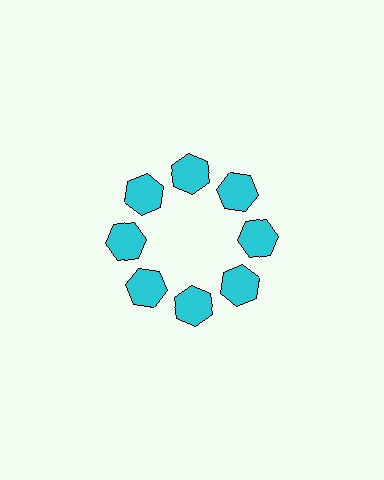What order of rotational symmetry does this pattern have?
This pattern has 8-fold rotational symmetry.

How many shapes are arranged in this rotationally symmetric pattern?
There are 8 shapes, arranged in 8 groups of 1.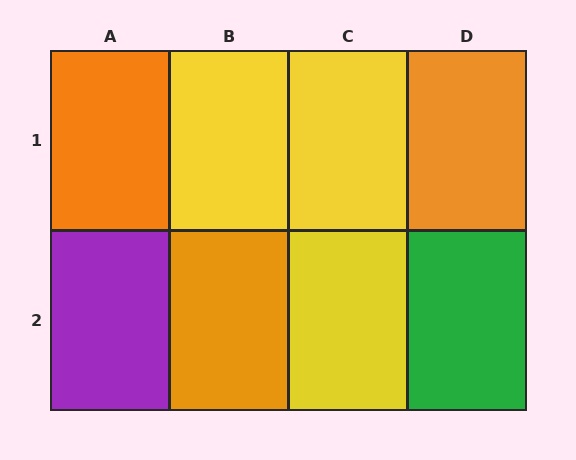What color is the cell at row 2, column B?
Orange.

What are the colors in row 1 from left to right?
Orange, yellow, yellow, orange.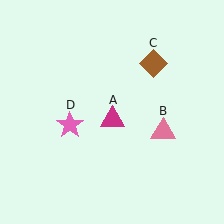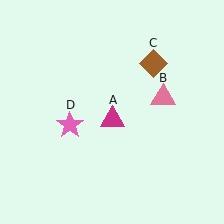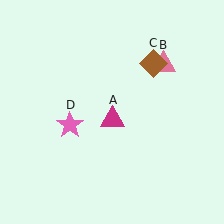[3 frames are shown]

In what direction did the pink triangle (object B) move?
The pink triangle (object B) moved up.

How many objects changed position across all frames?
1 object changed position: pink triangle (object B).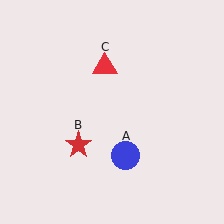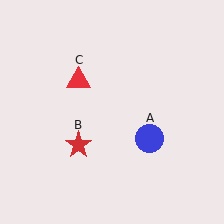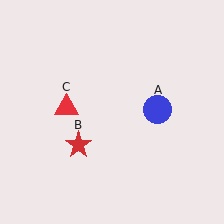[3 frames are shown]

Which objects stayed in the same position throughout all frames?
Red star (object B) remained stationary.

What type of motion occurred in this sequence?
The blue circle (object A), red triangle (object C) rotated counterclockwise around the center of the scene.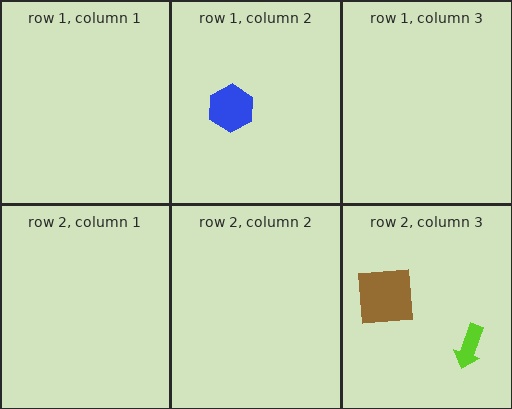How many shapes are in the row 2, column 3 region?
2.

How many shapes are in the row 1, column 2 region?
1.